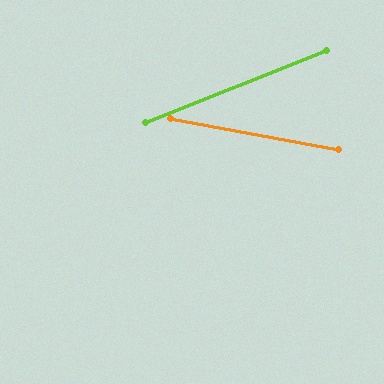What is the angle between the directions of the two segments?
Approximately 32 degrees.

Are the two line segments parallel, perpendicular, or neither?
Neither parallel nor perpendicular — they differ by about 32°.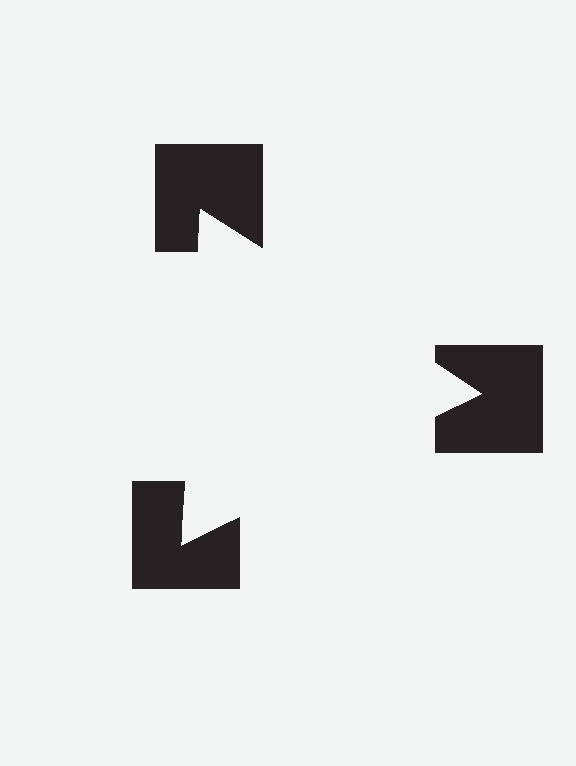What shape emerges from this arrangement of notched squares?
An illusory triangle — its edges are inferred from the aligned wedge cuts in the notched squares, not physically drawn.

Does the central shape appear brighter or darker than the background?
It typically appears slightly brighter than the background, even though no actual brightness change is drawn.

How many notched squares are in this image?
There are 3 — one at each vertex of the illusory triangle.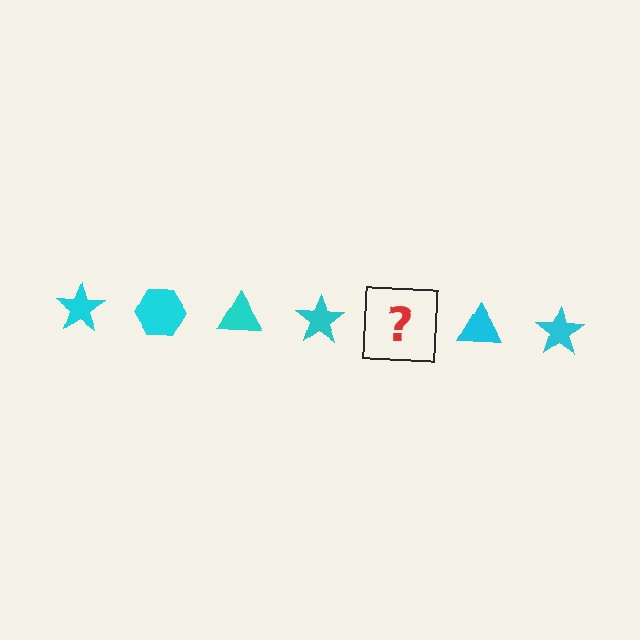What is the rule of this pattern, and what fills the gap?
The rule is that the pattern cycles through star, hexagon, triangle shapes in cyan. The gap should be filled with a cyan hexagon.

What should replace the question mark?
The question mark should be replaced with a cyan hexagon.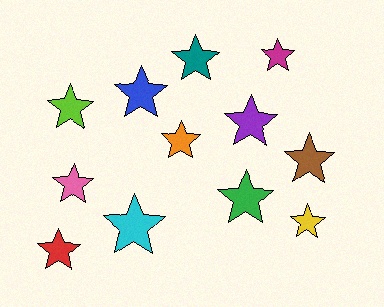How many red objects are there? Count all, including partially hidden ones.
There is 1 red object.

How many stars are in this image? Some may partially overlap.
There are 12 stars.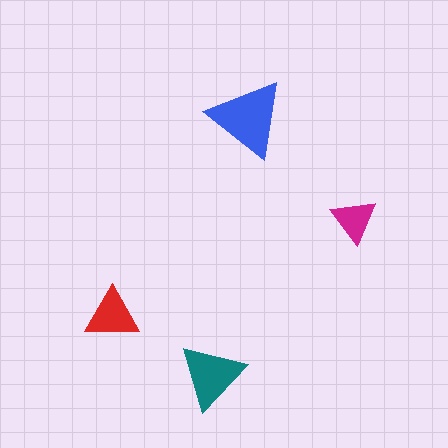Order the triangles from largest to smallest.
the blue one, the teal one, the red one, the magenta one.